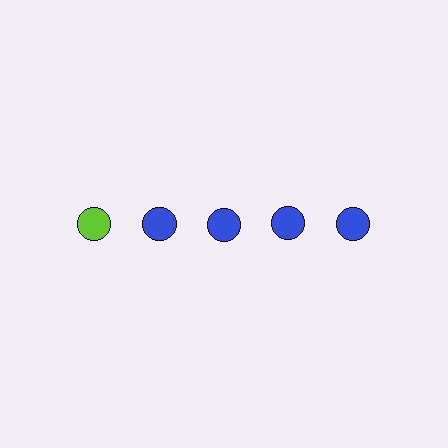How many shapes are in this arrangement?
There are 5 shapes arranged in a grid pattern.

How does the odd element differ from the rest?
It has a different color: lime instead of blue.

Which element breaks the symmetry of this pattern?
The lime circle in the top row, leftmost column breaks the symmetry. All other shapes are blue circles.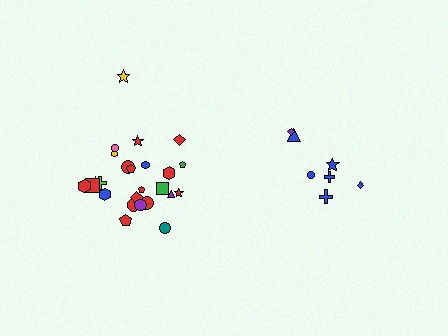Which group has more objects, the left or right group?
The left group.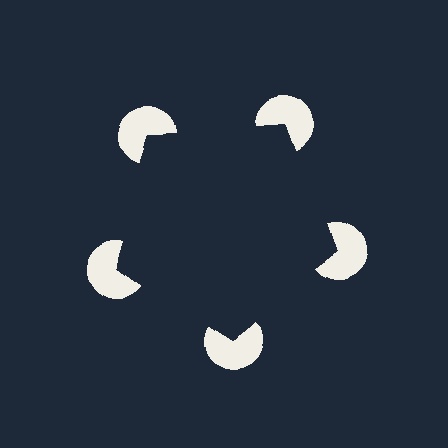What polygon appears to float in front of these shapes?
An illusory pentagon — its edges are inferred from the aligned wedge cuts in the pac-man discs, not physically drawn.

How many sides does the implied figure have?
5 sides.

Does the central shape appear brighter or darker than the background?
It typically appears slightly darker than the background, even though no actual brightness change is drawn.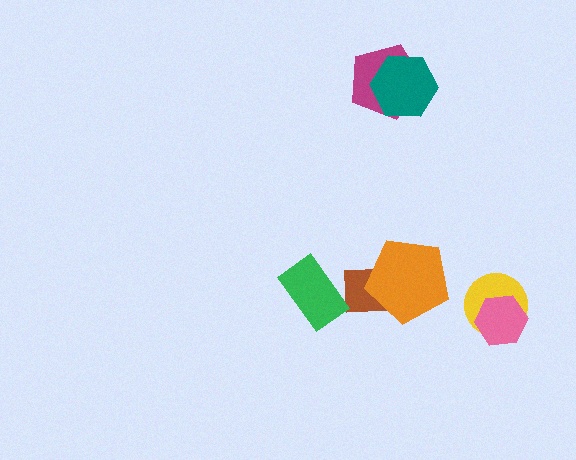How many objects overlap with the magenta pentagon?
1 object overlaps with the magenta pentagon.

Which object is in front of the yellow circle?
The pink hexagon is in front of the yellow circle.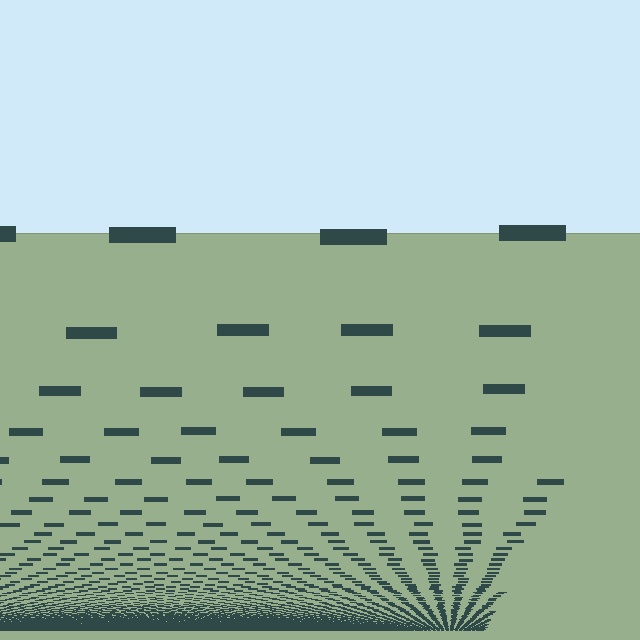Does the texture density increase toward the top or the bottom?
Density increases toward the bottom.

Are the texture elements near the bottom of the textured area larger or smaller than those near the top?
Smaller. The gradient is inverted — elements near the bottom are smaller and denser.